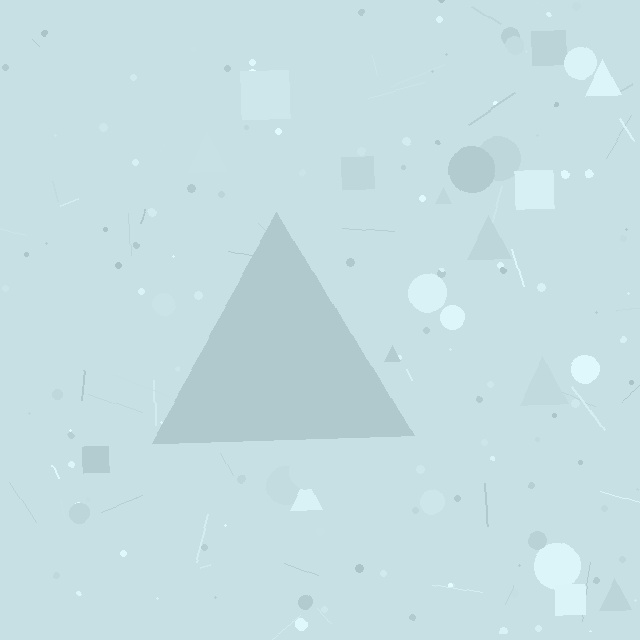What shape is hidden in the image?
A triangle is hidden in the image.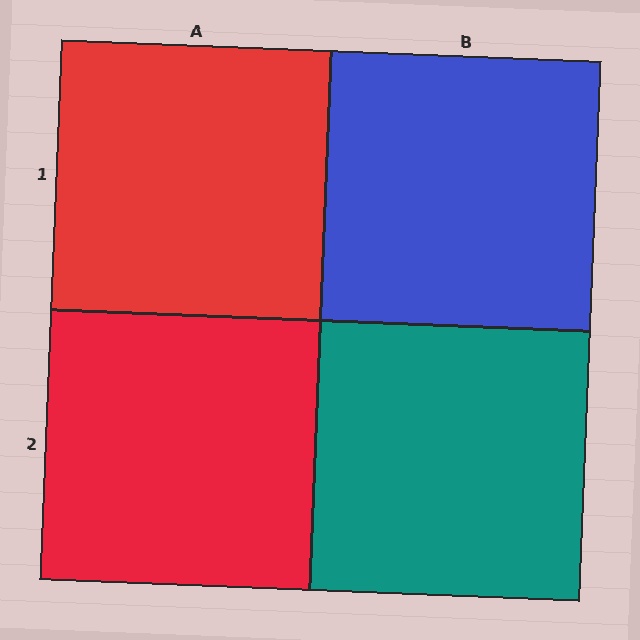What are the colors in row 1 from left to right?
Red, blue.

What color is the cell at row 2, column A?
Red.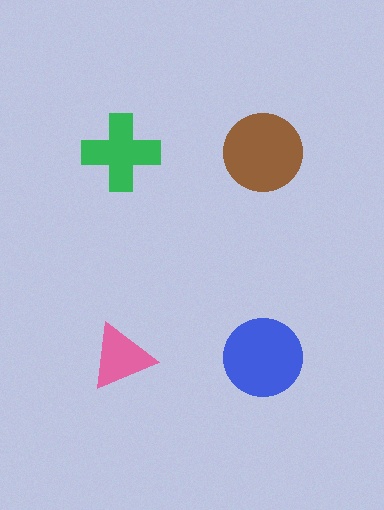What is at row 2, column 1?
A pink triangle.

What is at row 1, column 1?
A green cross.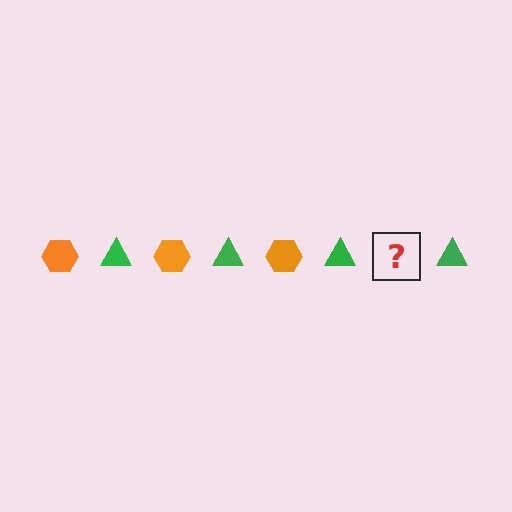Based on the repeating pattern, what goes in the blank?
The blank should be an orange hexagon.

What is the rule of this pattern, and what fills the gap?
The rule is that the pattern alternates between orange hexagon and green triangle. The gap should be filled with an orange hexagon.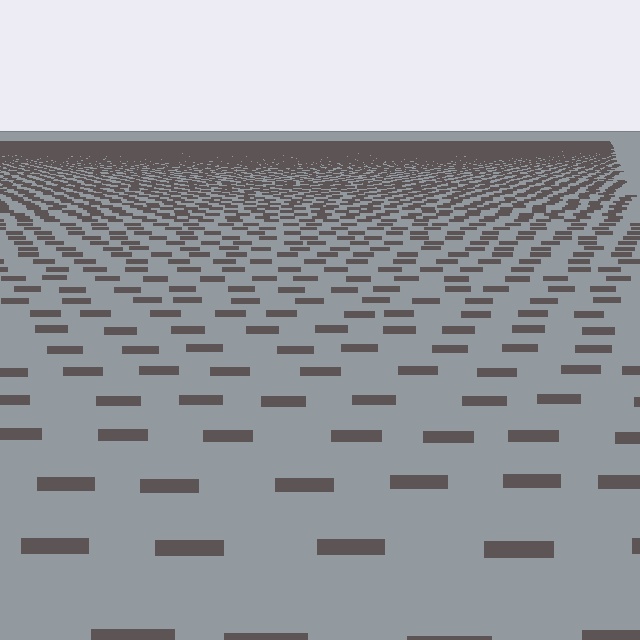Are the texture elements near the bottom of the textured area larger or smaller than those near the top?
Larger. Near the bottom, elements are closer to the viewer and appear at a bigger on-screen size.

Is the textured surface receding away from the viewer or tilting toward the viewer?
The surface is receding away from the viewer. Texture elements get smaller and denser toward the top.